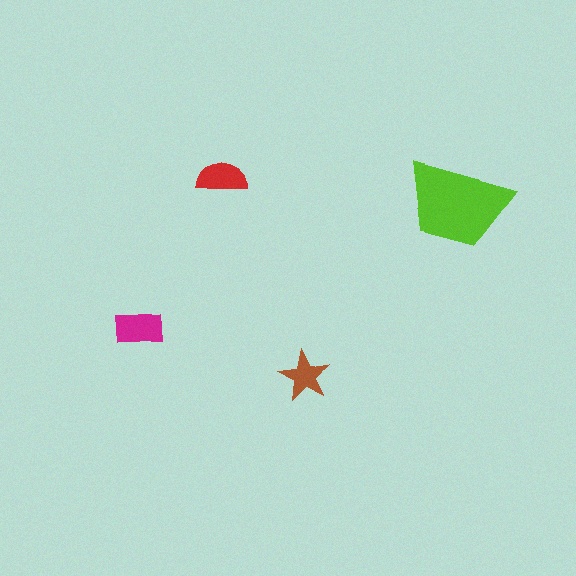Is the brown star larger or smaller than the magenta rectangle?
Smaller.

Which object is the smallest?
The brown star.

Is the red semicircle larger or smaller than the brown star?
Larger.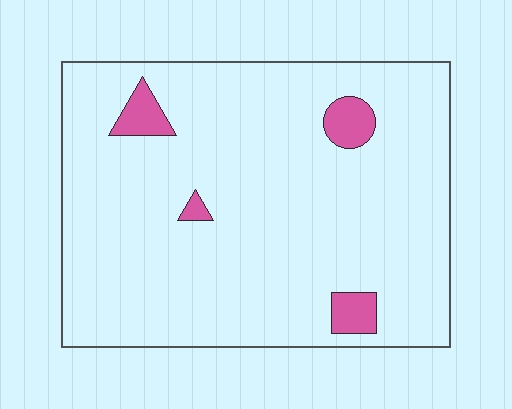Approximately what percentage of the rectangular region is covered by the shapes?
Approximately 5%.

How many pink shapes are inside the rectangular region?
4.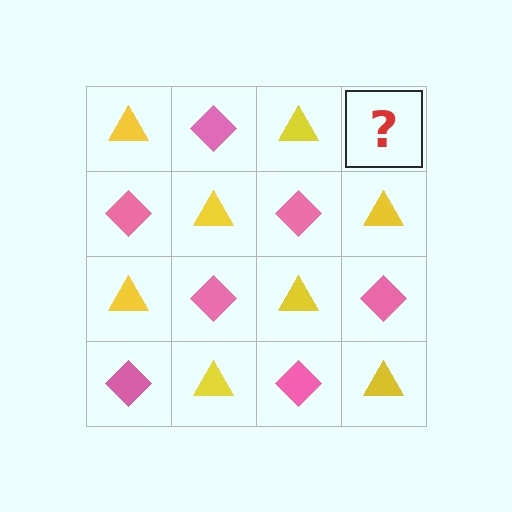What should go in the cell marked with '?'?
The missing cell should contain a pink diamond.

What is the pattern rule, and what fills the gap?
The rule is that it alternates yellow triangle and pink diamond in a checkerboard pattern. The gap should be filled with a pink diamond.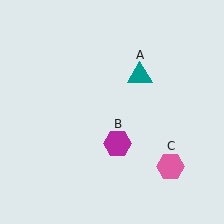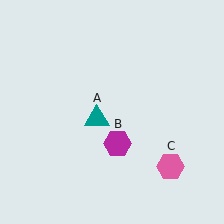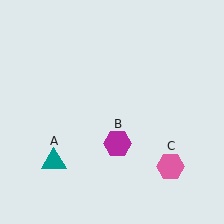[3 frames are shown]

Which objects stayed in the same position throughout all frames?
Magenta hexagon (object B) and pink hexagon (object C) remained stationary.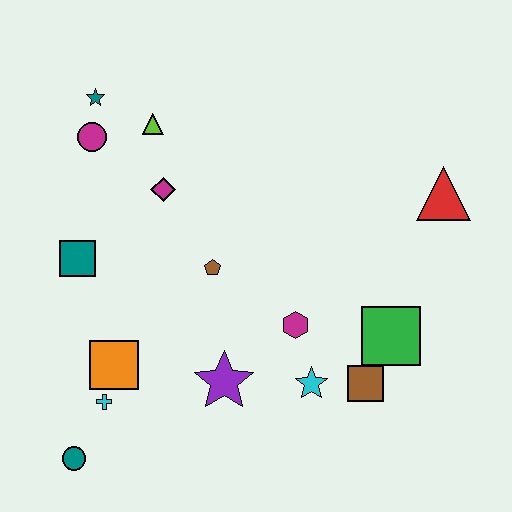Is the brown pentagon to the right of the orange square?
Yes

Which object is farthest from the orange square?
The red triangle is farthest from the orange square.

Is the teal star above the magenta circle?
Yes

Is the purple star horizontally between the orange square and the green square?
Yes